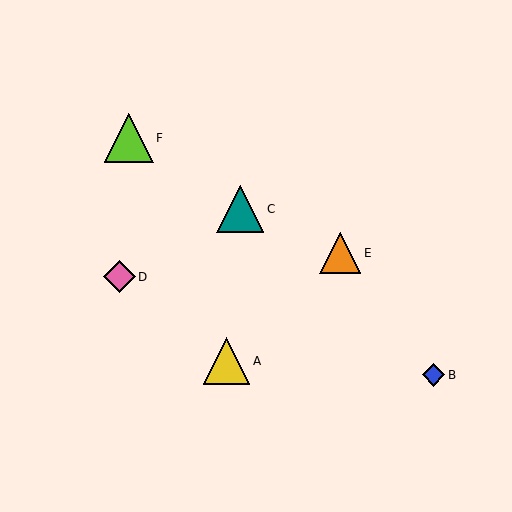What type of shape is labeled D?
Shape D is a pink diamond.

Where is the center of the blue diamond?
The center of the blue diamond is at (434, 375).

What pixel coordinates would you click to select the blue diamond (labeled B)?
Click at (434, 375) to select the blue diamond B.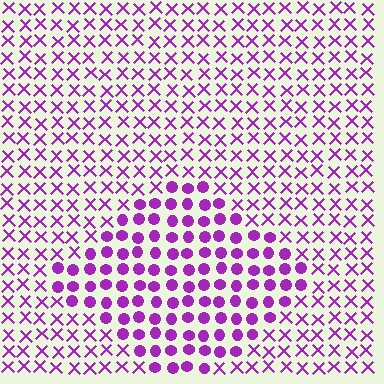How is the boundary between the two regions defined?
The boundary is defined by a change in element shape: circles inside vs. X marks outside. All elements share the same color and spacing.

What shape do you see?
I see a diamond.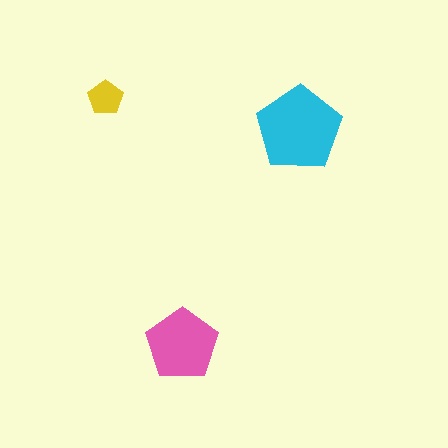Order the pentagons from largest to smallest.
the cyan one, the pink one, the yellow one.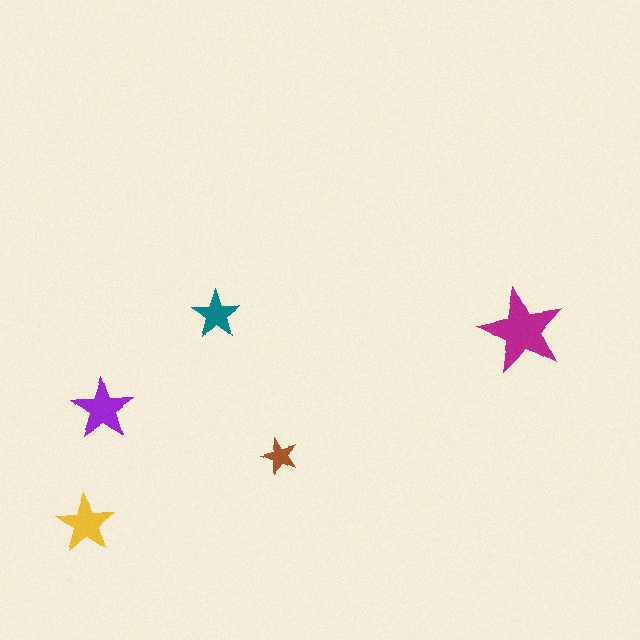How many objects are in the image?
There are 5 objects in the image.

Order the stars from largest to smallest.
the magenta one, the purple one, the yellow one, the teal one, the brown one.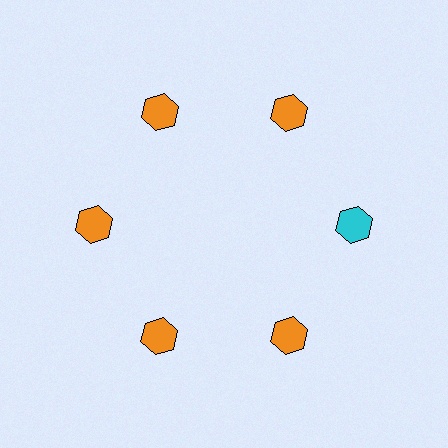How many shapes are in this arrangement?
There are 6 shapes arranged in a ring pattern.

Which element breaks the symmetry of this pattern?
The cyan hexagon at roughly the 3 o'clock position breaks the symmetry. All other shapes are orange hexagons.